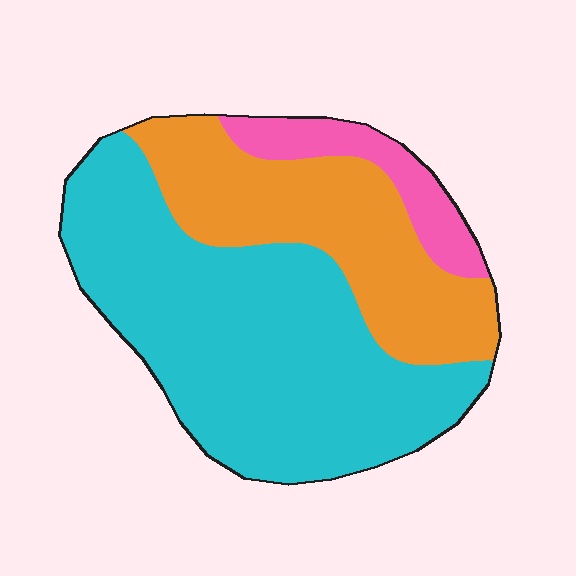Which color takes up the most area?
Cyan, at roughly 60%.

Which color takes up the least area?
Pink, at roughly 10%.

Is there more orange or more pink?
Orange.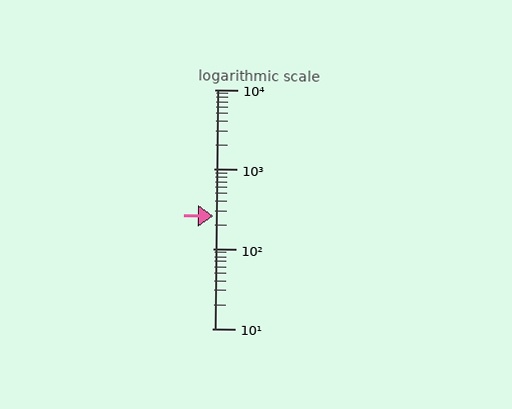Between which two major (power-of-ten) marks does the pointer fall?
The pointer is between 100 and 1000.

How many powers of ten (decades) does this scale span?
The scale spans 3 decades, from 10 to 10000.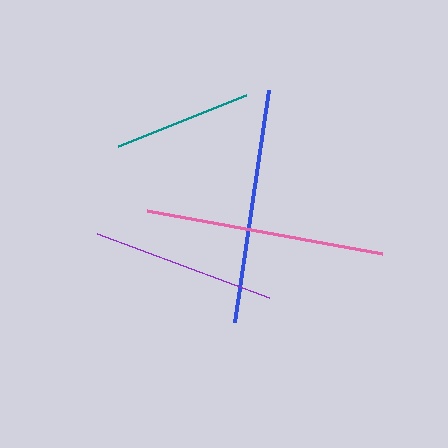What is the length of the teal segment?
The teal segment is approximately 137 pixels long.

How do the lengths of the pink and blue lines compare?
The pink and blue lines are approximately the same length.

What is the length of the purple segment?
The purple segment is approximately 184 pixels long.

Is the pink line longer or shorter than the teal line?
The pink line is longer than the teal line.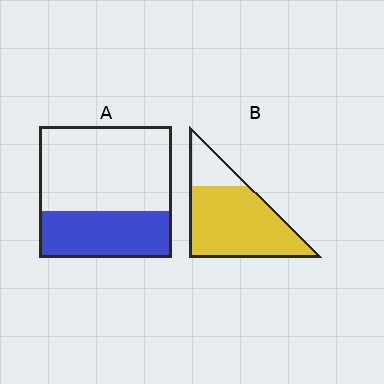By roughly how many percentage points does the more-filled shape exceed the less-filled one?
By roughly 45 percentage points (B over A).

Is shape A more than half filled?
No.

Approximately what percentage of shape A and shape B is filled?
A is approximately 35% and B is approximately 80%.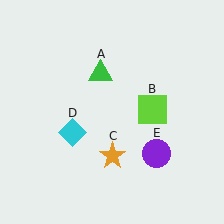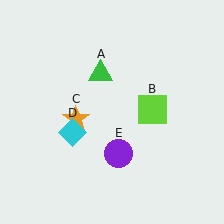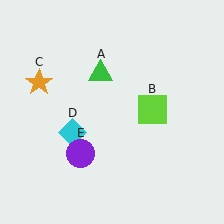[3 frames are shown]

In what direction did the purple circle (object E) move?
The purple circle (object E) moved left.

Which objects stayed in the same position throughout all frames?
Green triangle (object A) and lime square (object B) and cyan diamond (object D) remained stationary.